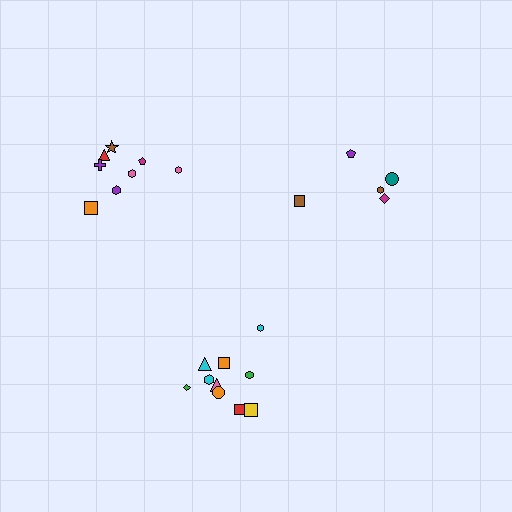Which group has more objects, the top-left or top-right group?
The top-left group.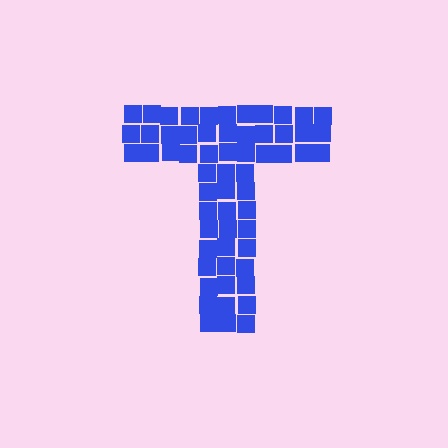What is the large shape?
The large shape is the letter T.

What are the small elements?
The small elements are squares.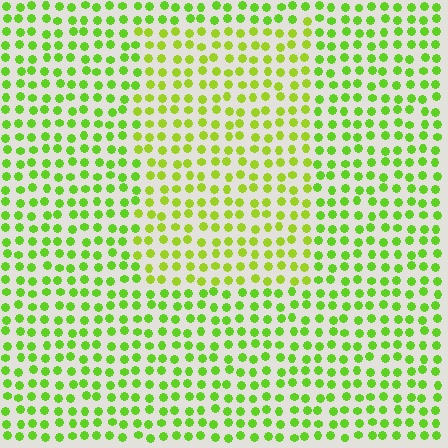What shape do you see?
I see a rectangle.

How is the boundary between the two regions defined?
The boundary is defined purely by a slight shift in hue (about 21 degrees). Spacing, size, and orientation are identical on both sides.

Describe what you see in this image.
The image is filled with small lime elements in a uniform arrangement. A rectangle-shaped region is visible where the elements are tinted to a slightly different hue, forming a subtle color boundary.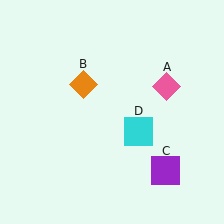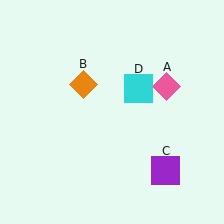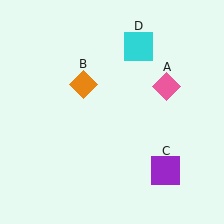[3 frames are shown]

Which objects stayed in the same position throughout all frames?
Pink diamond (object A) and orange diamond (object B) and purple square (object C) remained stationary.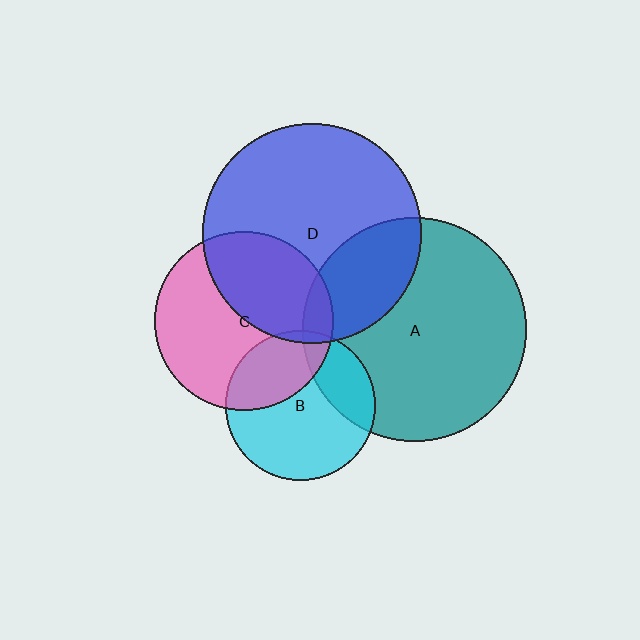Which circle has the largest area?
Circle A (teal).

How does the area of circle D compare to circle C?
Approximately 1.5 times.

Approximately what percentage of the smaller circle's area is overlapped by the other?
Approximately 25%.